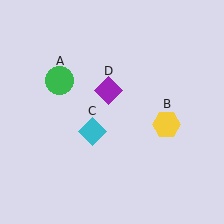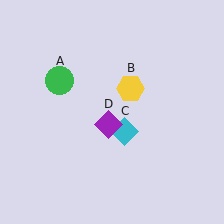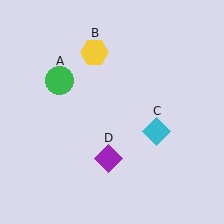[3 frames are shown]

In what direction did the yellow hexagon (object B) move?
The yellow hexagon (object B) moved up and to the left.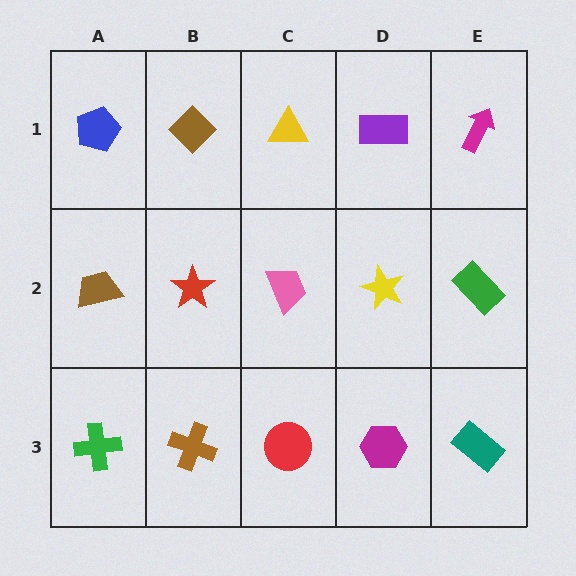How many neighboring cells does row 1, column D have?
3.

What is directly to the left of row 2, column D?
A pink trapezoid.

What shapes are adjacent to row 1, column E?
A green rectangle (row 2, column E), a purple rectangle (row 1, column D).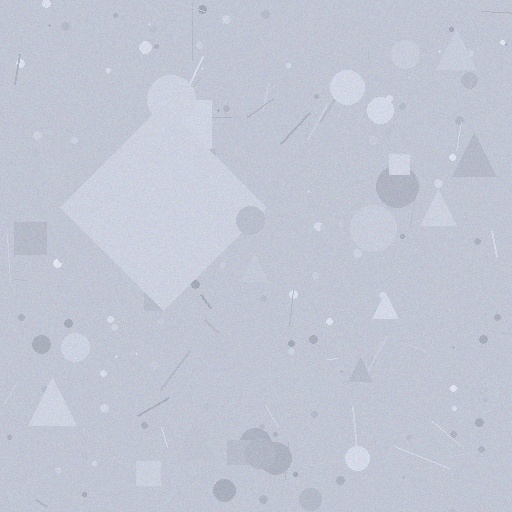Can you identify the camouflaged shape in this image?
The camouflaged shape is a diamond.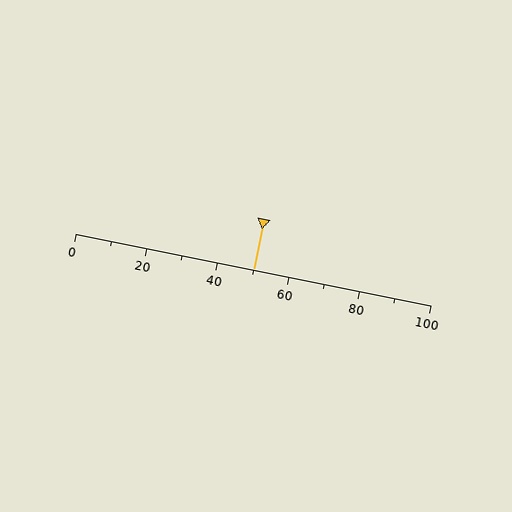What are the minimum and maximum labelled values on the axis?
The axis runs from 0 to 100.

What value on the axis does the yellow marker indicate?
The marker indicates approximately 50.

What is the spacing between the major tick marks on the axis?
The major ticks are spaced 20 apart.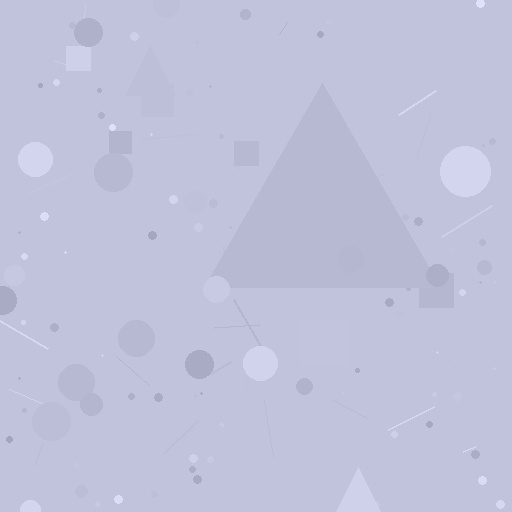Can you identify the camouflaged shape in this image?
The camouflaged shape is a triangle.